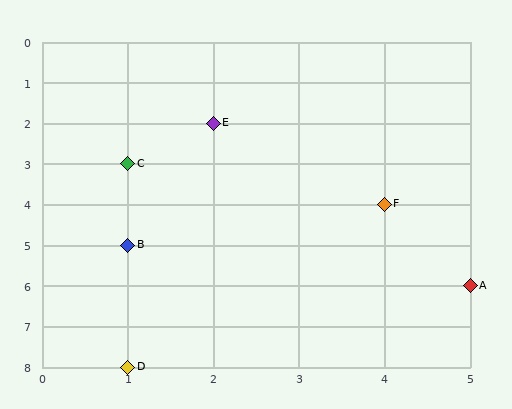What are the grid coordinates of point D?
Point D is at grid coordinates (1, 8).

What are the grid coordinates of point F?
Point F is at grid coordinates (4, 4).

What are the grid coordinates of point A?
Point A is at grid coordinates (5, 6).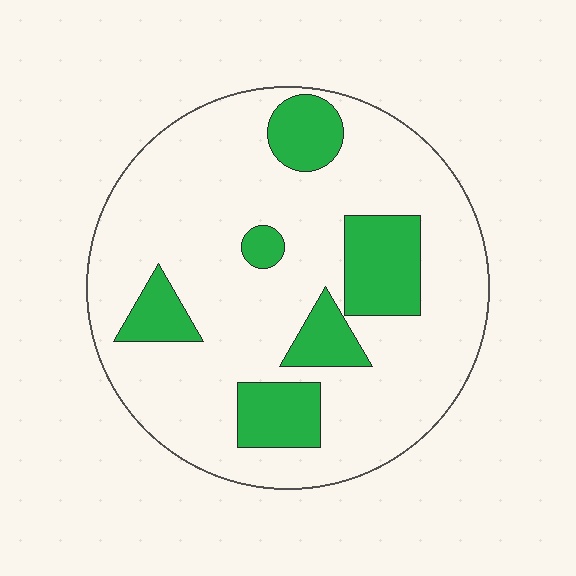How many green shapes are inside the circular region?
6.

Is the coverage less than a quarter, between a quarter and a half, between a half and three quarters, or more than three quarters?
Less than a quarter.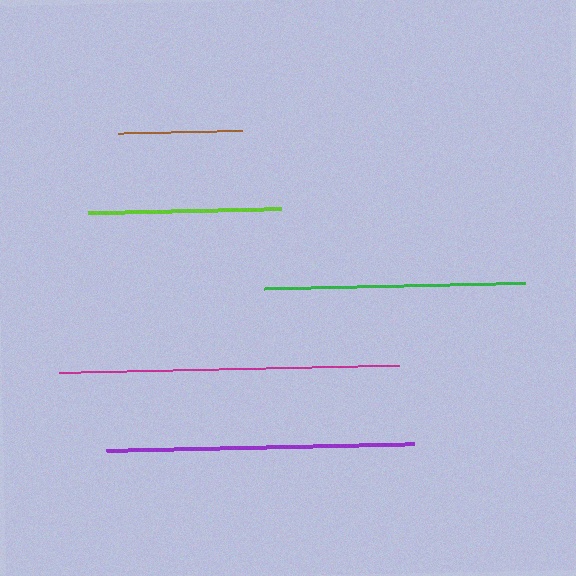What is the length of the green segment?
The green segment is approximately 262 pixels long.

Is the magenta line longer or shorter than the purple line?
The magenta line is longer than the purple line.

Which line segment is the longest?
The magenta line is the longest at approximately 339 pixels.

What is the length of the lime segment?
The lime segment is approximately 193 pixels long.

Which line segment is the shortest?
The brown line is the shortest at approximately 124 pixels.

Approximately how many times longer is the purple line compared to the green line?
The purple line is approximately 1.2 times the length of the green line.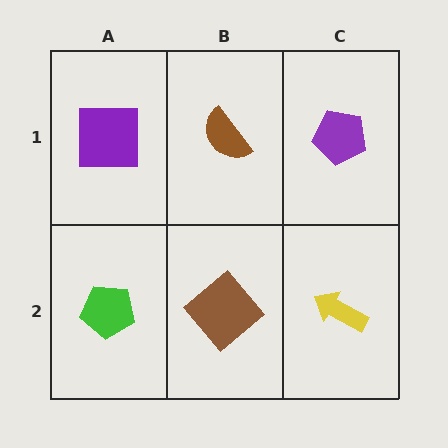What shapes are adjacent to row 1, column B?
A brown diamond (row 2, column B), a purple square (row 1, column A), a purple pentagon (row 1, column C).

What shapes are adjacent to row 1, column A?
A green pentagon (row 2, column A), a brown semicircle (row 1, column B).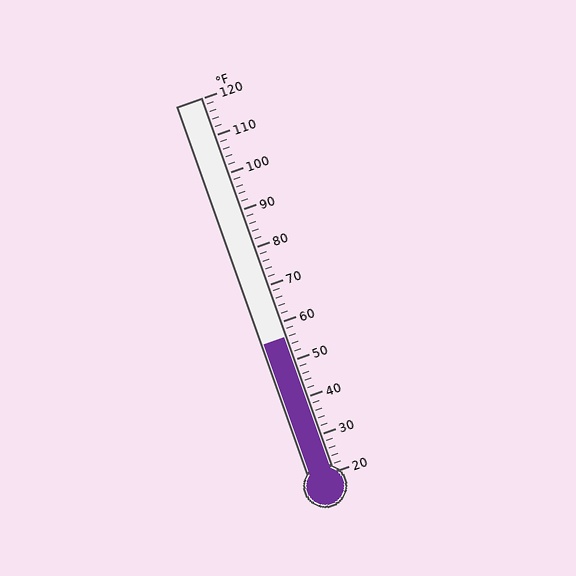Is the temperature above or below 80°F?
The temperature is below 80°F.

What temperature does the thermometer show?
The thermometer shows approximately 56°F.